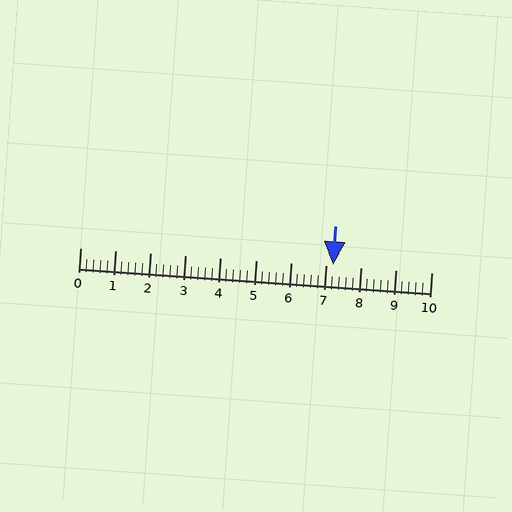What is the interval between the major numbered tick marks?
The major tick marks are spaced 1 units apart.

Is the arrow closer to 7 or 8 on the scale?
The arrow is closer to 7.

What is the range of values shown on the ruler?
The ruler shows values from 0 to 10.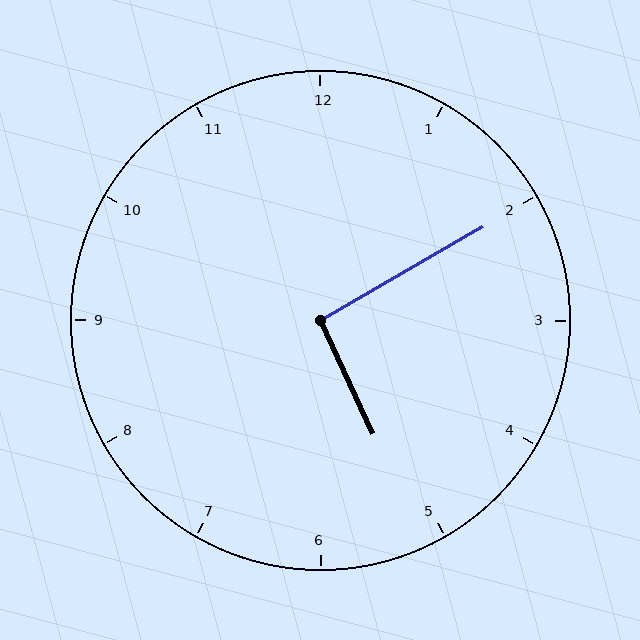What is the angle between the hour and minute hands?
Approximately 95 degrees.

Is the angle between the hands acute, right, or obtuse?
It is right.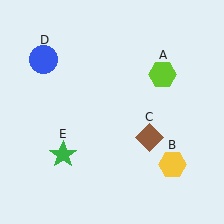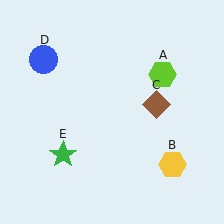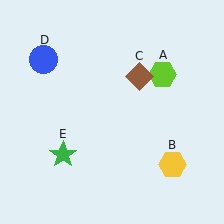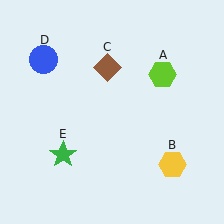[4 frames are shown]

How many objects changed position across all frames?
1 object changed position: brown diamond (object C).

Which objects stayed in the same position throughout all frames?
Lime hexagon (object A) and yellow hexagon (object B) and blue circle (object D) and green star (object E) remained stationary.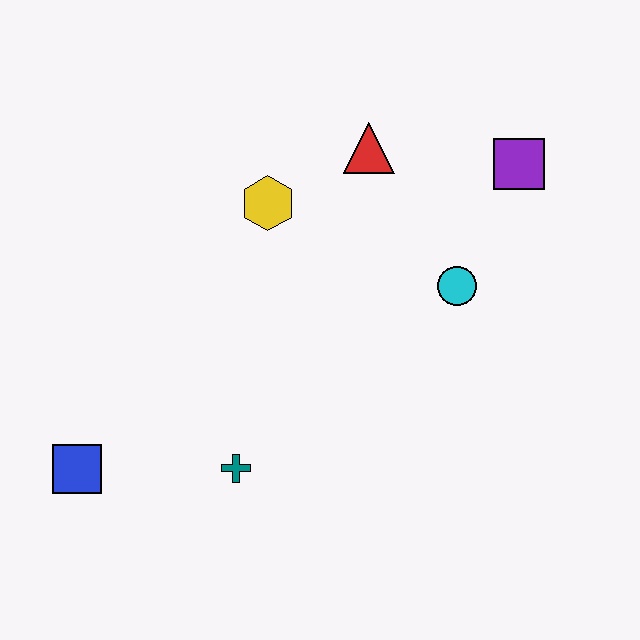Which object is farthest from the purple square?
The blue square is farthest from the purple square.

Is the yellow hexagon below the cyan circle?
No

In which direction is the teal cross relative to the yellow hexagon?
The teal cross is below the yellow hexagon.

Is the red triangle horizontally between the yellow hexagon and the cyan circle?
Yes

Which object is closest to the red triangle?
The yellow hexagon is closest to the red triangle.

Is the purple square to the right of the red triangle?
Yes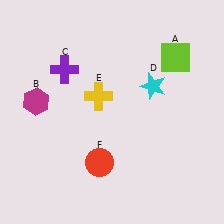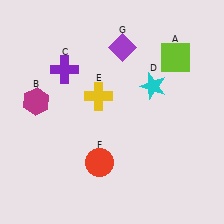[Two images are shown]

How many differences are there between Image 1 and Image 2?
There is 1 difference between the two images.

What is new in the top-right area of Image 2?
A purple diamond (G) was added in the top-right area of Image 2.